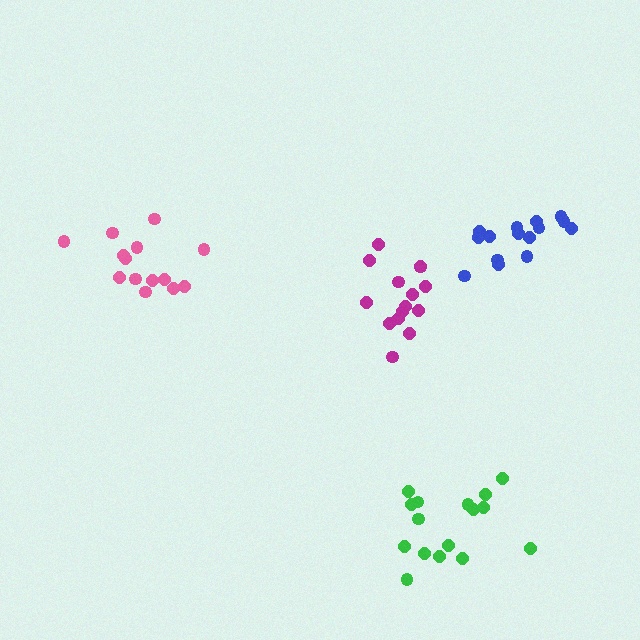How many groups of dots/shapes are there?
There are 4 groups.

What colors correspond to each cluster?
The clusters are colored: pink, magenta, green, blue.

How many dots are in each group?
Group 1: 14 dots, Group 2: 15 dots, Group 3: 16 dots, Group 4: 16 dots (61 total).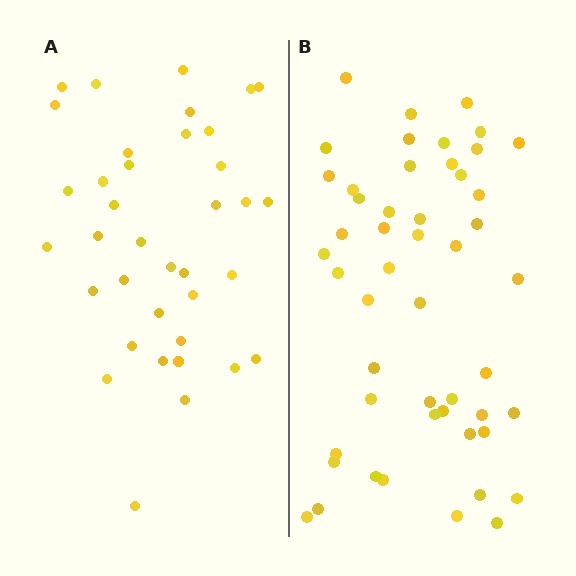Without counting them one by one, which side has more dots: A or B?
Region B (the right region) has more dots.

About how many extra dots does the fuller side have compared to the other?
Region B has approximately 15 more dots than region A.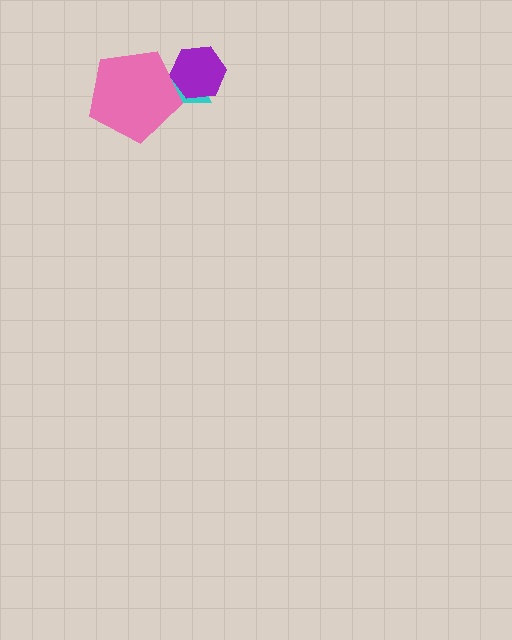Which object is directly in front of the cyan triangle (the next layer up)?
The purple hexagon is directly in front of the cyan triangle.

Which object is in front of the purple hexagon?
The pink pentagon is in front of the purple hexagon.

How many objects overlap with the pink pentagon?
2 objects overlap with the pink pentagon.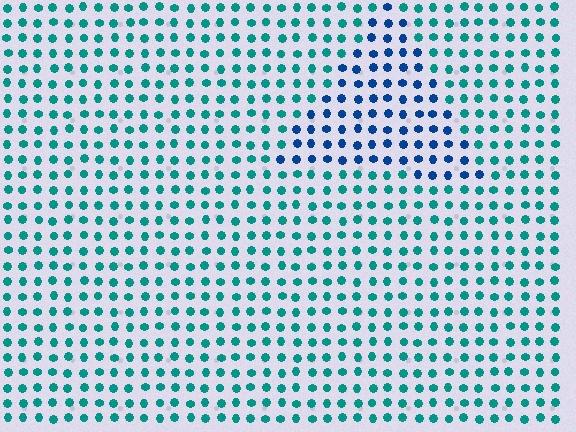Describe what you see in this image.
The image is filled with small teal elements in a uniform arrangement. A triangle-shaped region is visible where the elements are tinted to a slightly different hue, forming a subtle color boundary.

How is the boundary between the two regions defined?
The boundary is defined purely by a slight shift in hue (about 40 degrees). Spacing, size, and orientation are identical on both sides.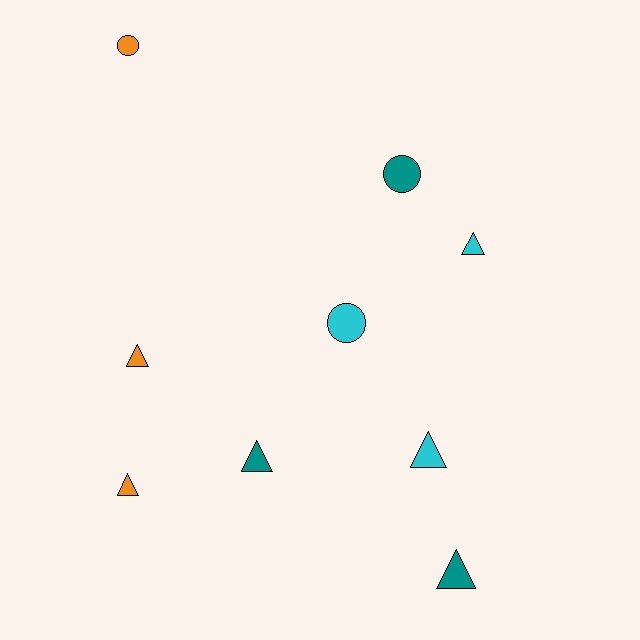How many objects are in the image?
There are 9 objects.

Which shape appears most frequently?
Triangle, with 6 objects.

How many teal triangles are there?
There are 2 teal triangles.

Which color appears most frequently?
Teal, with 3 objects.